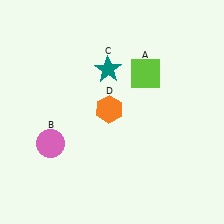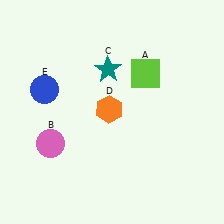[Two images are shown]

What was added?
A blue circle (E) was added in Image 2.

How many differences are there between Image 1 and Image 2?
There is 1 difference between the two images.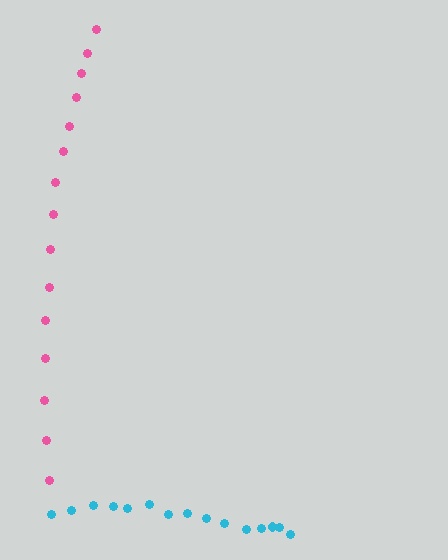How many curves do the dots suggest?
There are 2 distinct paths.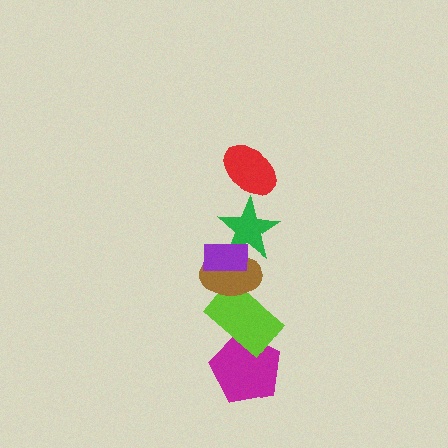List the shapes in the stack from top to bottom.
From top to bottom: the red ellipse, the purple rectangle, the green star, the brown ellipse, the lime rectangle, the magenta pentagon.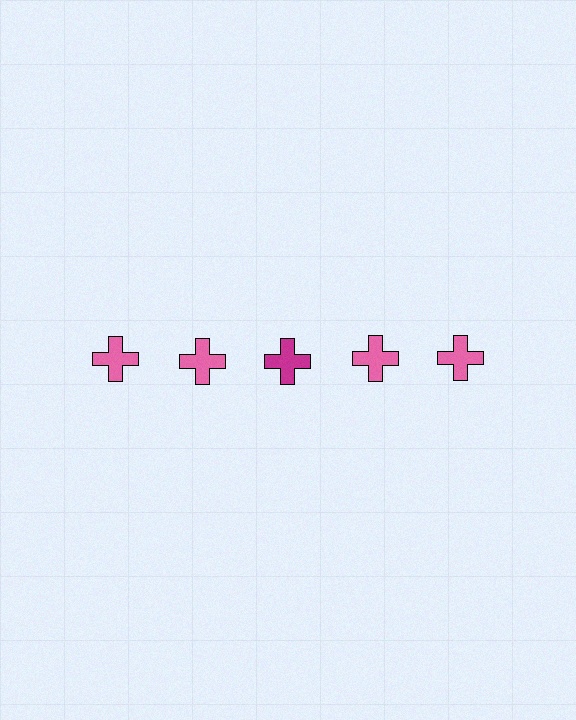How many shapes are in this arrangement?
There are 5 shapes arranged in a grid pattern.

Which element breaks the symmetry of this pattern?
The magenta cross in the top row, center column breaks the symmetry. All other shapes are pink crosses.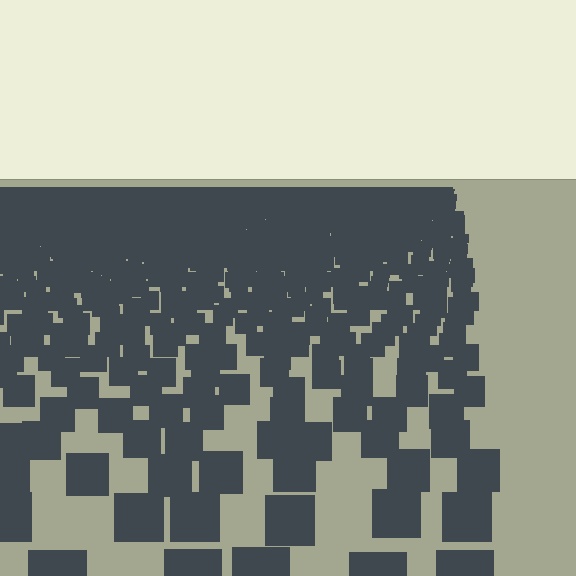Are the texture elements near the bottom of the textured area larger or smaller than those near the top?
Larger. Near the bottom, elements are closer to the viewer and appear at a bigger on-screen size.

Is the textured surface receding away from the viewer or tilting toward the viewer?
The surface is receding away from the viewer. Texture elements get smaller and denser toward the top.